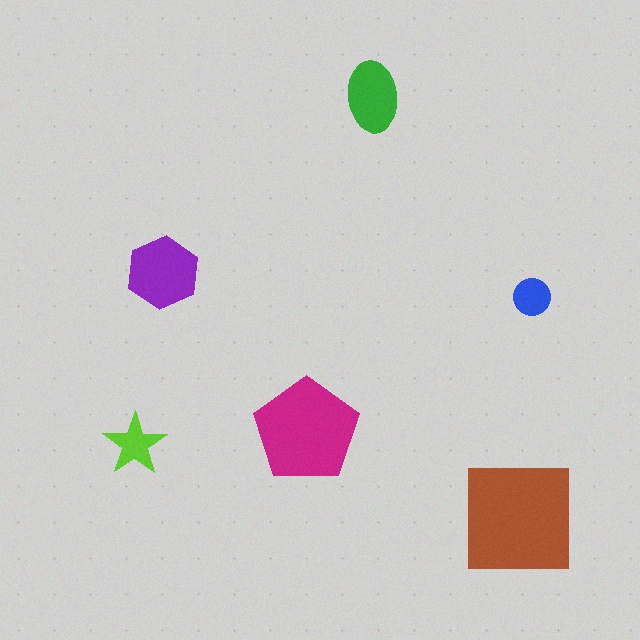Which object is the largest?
The brown square.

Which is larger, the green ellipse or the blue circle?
The green ellipse.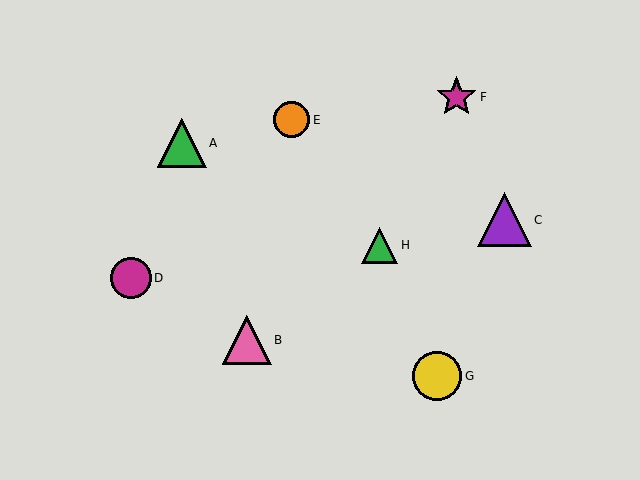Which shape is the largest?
The purple triangle (labeled C) is the largest.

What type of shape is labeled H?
Shape H is a green triangle.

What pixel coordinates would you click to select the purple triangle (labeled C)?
Click at (504, 220) to select the purple triangle C.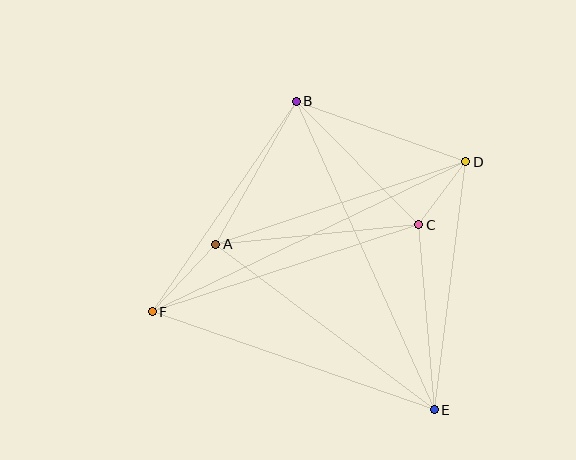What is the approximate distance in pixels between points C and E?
The distance between C and E is approximately 186 pixels.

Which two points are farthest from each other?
Points D and F are farthest from each other.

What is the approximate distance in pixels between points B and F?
The distance between B and F is approximately 255 pixels.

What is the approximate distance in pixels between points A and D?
The distance between A and D is approximately 263 pixels.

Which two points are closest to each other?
Points C and D are closest to each other.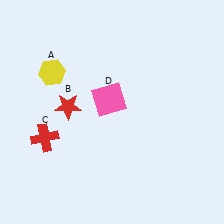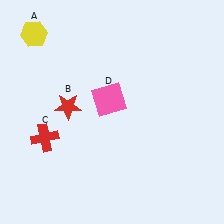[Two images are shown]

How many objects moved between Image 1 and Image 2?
1 object moved between the two images.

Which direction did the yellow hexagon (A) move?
The yellow hexagon (A) moved up.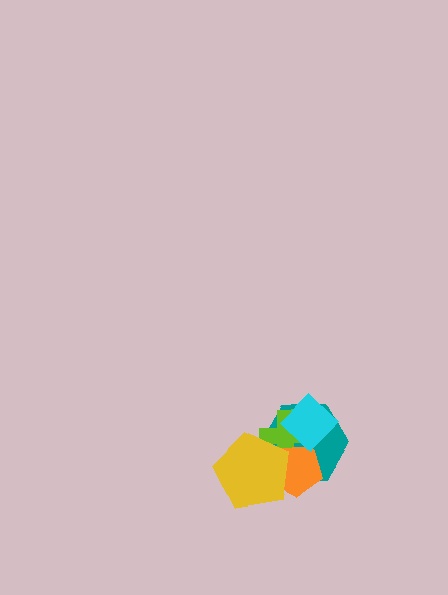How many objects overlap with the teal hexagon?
4 objects overlap with the teal hexagon.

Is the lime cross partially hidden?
Yes, it is partially covered by another shape.